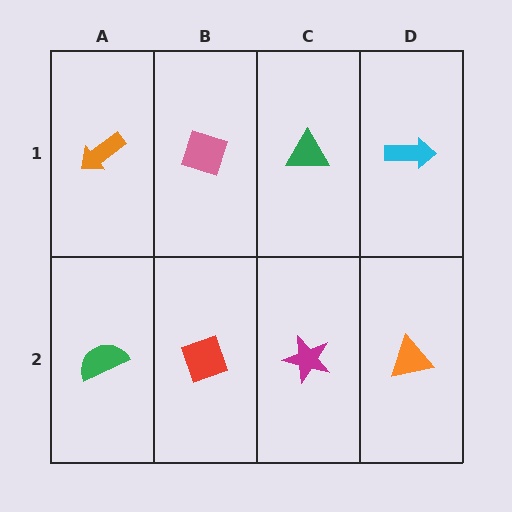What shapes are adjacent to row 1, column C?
A magenta star (row 2, column C), a pink diamond (row 1, column B), a cyan arrow (row 1, column D).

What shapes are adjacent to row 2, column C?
A green triangle (row 1, column C), a red diamond (row 2, column B), an orange triangle (row 2, column D).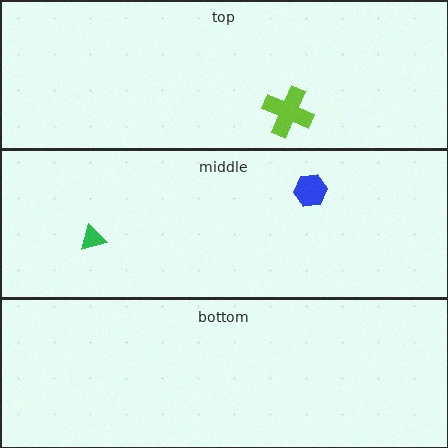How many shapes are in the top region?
1.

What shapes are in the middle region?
The green triangle, the blue hexagon.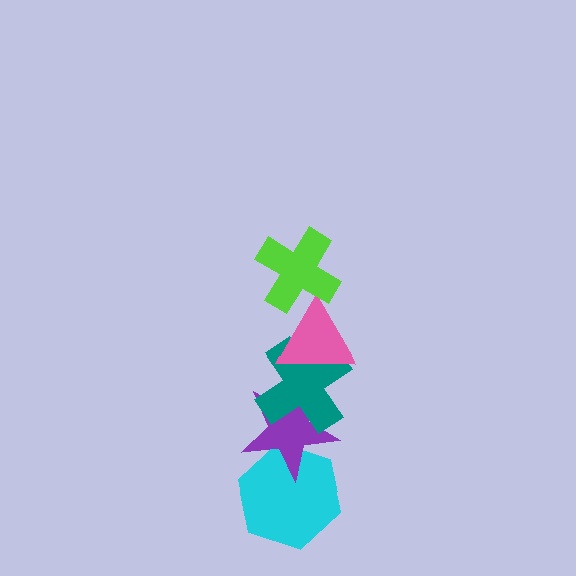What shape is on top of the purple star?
The teal cross is on top of the purple star.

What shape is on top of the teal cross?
The pink triangle is on top of the teal cross.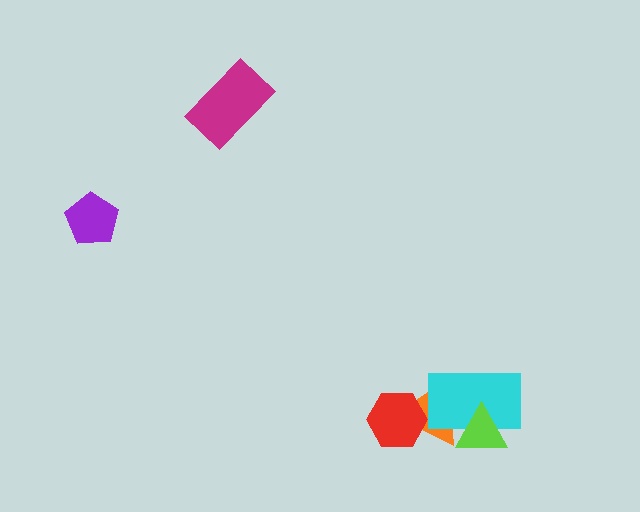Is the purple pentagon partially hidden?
No, no other shape covers it.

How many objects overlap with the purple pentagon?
0 objects overlap with the purple pentagon.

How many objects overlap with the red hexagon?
1 object overlaps with the red hexagon.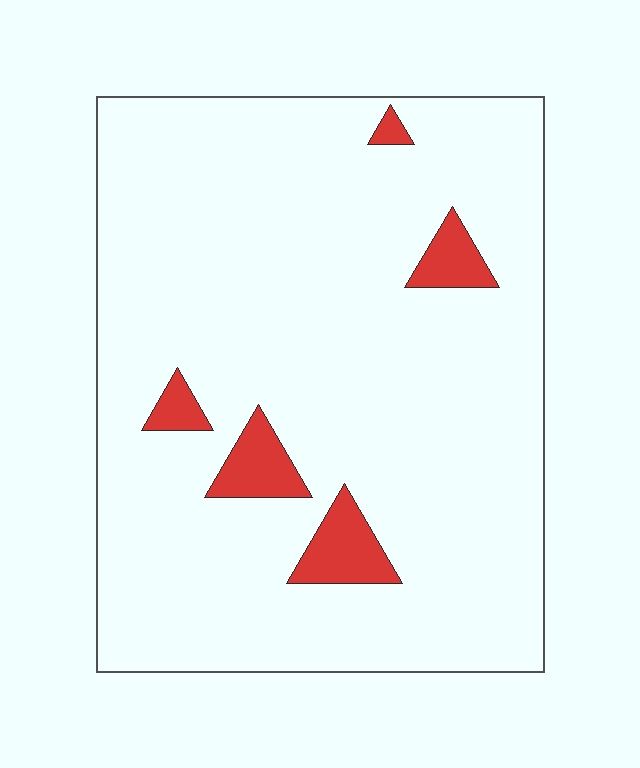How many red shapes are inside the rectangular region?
5.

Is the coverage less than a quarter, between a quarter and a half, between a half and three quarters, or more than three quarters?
Less than a quarter.